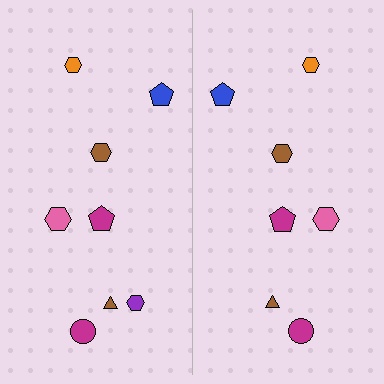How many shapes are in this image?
There are 15 shapes in this image.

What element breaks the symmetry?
A purple hexagon is missing from the right side.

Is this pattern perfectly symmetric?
No, the pattern is not perfectly symmetric. A purple hexagon is missing from the right side.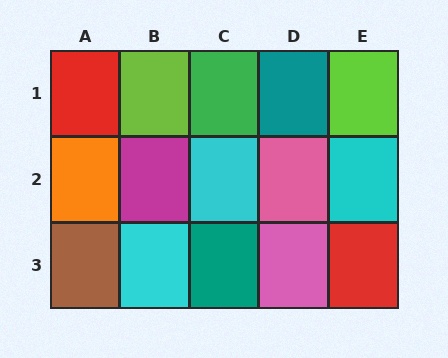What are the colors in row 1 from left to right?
Red, lime, green, teal, lime.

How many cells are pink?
2 cells are pink.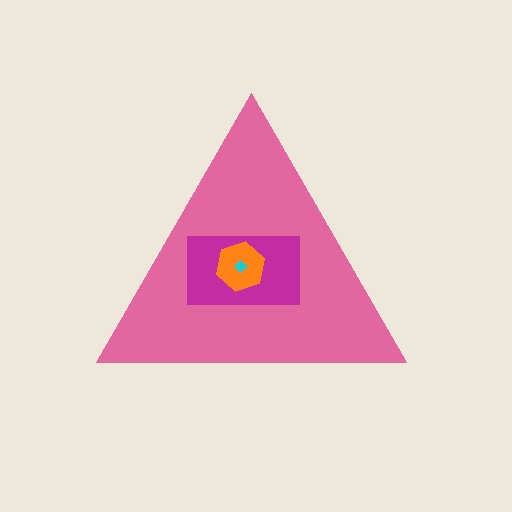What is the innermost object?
The cyan diamond.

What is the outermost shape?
The pink triangle.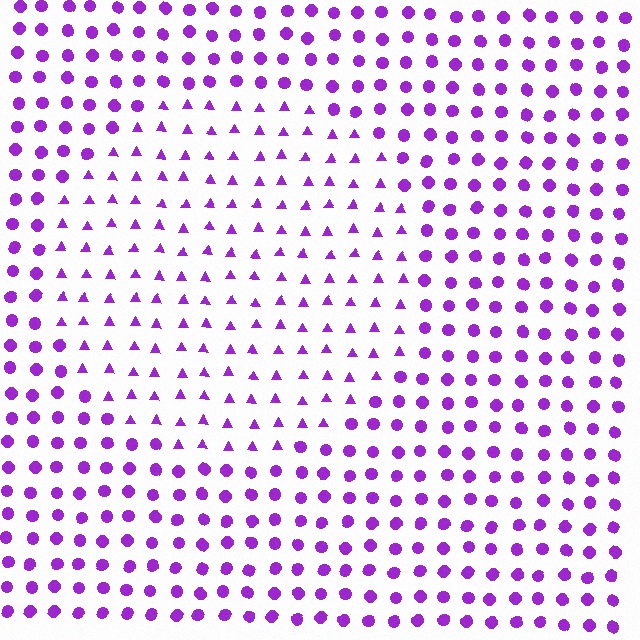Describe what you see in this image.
The image is filled with small purple elements arranged in a uniform grid. A circle-shaped region contains triangles, while the surrounding area contains circles. The boundary is defined purely by the change in element shape.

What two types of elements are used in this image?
The image uses triangles inside the circle region and circles outside it.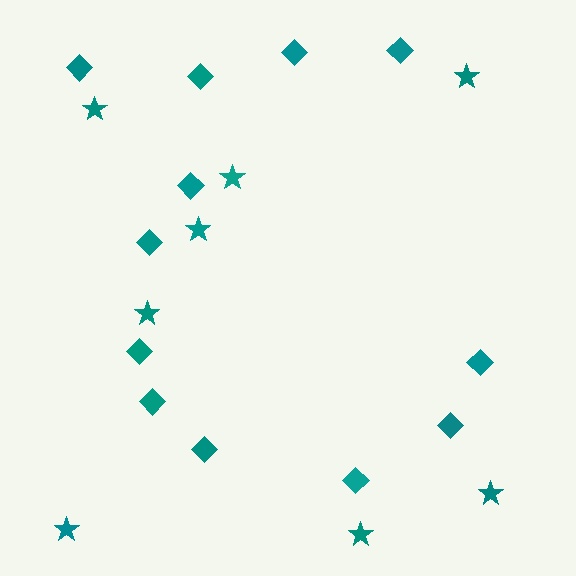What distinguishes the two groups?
There are 2 groups: one group of diamonds (12) and one group of stars (8).